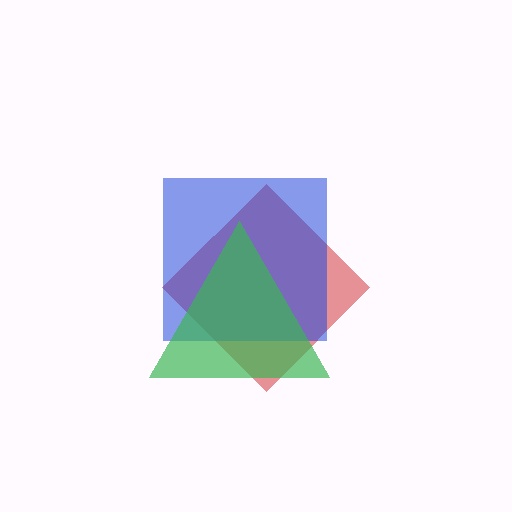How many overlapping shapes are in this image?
There are 3 overlapping shapes in the image.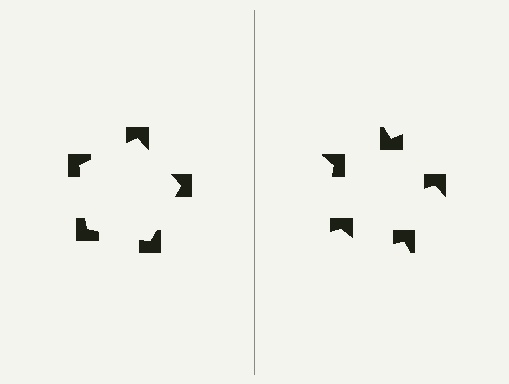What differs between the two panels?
The notched squares are positioned identically on both sides; only the wedge orientations differ. On the left they align to a pentagon; on the right they are misaligned.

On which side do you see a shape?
An illusory pentagon appears on the left side. On the right side the wedge cuts are rotated, so no coherent shape forms.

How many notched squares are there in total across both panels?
10 — 5 on each side.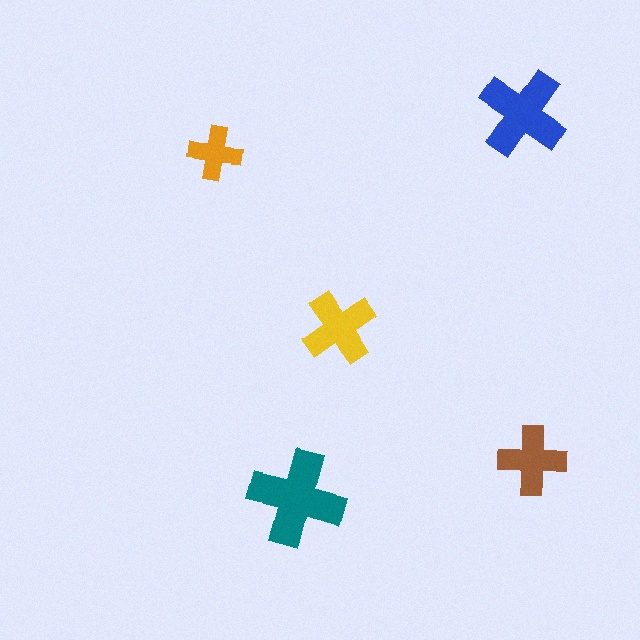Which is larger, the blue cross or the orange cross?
The blue one.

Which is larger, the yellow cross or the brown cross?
The yellow one.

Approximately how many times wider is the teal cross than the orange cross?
About 2 times wider.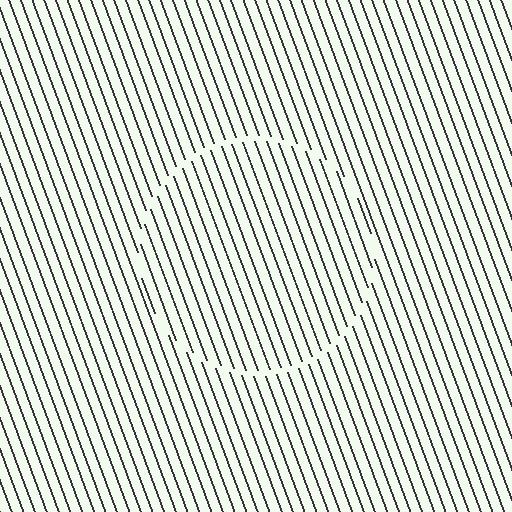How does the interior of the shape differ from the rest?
The interior of the shape contains the same grating, shifted by half a period — the contour is defined by the phase discontinuity where line-ends from the inner and outer gratings abut.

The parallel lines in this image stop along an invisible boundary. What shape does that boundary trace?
An illusory circle. The interior of the shape contains the same grating, shifted by half a period — the contour is defined by the phase discontinuity where line-ends from the inner and outer gratings abut.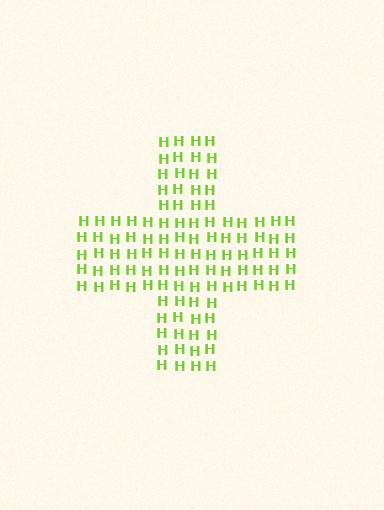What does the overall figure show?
The overall figure shows a cross.